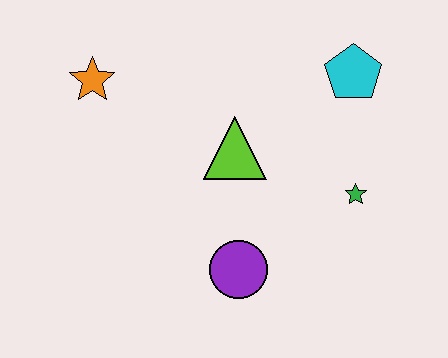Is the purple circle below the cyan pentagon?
Yes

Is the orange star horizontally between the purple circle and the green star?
No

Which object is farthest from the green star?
The orange star is farthest from the green star.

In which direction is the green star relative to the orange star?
The green star is to the right of the orange star.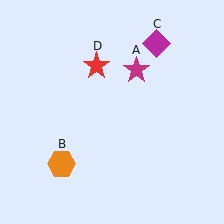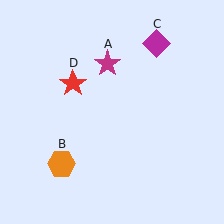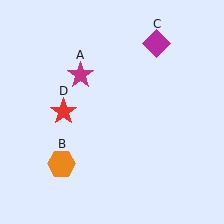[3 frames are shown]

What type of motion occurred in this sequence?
The magenta star (object A), red star (object D) rotated counterclockwise around the center of the scene.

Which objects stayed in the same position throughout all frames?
Orange hexagon (object B) and magenta diamond (object C) remained stationary.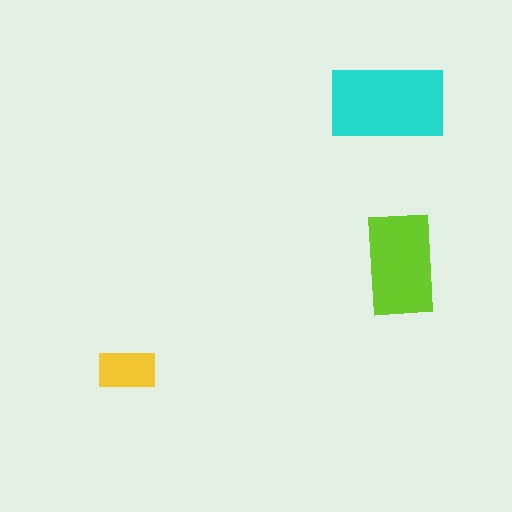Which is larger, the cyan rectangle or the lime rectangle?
The cyan one.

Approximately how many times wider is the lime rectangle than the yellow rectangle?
About 2 times wider.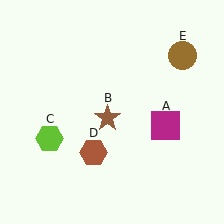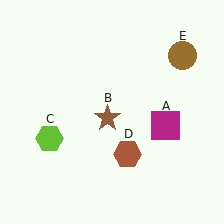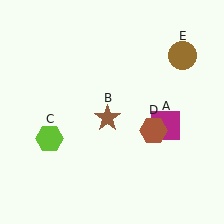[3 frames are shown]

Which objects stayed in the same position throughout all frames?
Magenta square (object A) and brown star (object B) and lime hexagon (object C) and brown circle (object E) remained stationary.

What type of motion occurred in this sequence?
The brown hexagon (object D) rotated counterclockwise around the center of the scene.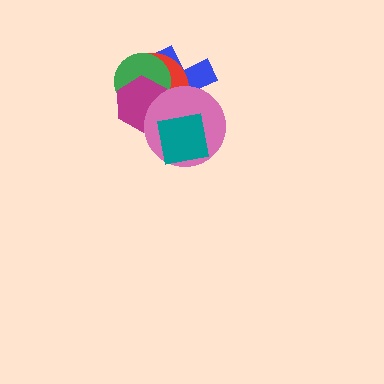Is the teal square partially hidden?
No, no other shape covers it.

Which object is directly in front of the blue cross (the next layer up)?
The red circle is directly in front of the blue cross.